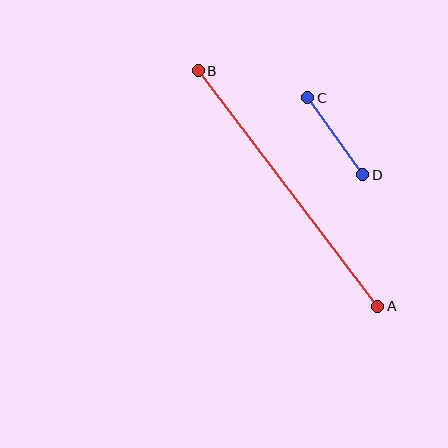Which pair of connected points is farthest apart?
Points A and B are farthest apart.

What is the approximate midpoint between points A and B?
The midpoint is at approximately (288, 189) pixels.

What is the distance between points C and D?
The distance is approximately 95 pixels.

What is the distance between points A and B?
The distance is approximately 296 pixels.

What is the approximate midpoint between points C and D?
The midpoint is at approximately (335, 136) pixels.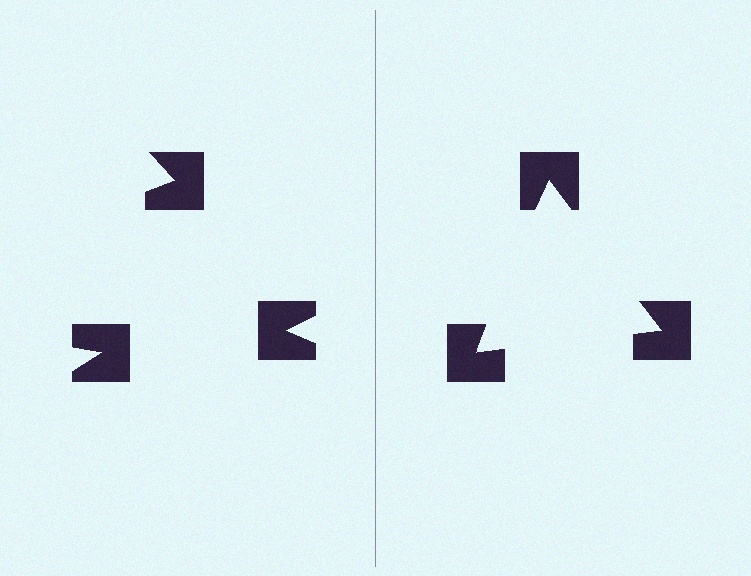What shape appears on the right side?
An illusory triangle.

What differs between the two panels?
The notched squares are positioned identically on both sides; only the wedge orientations differ. On the right they align to a triangle; on the left they are misaligned.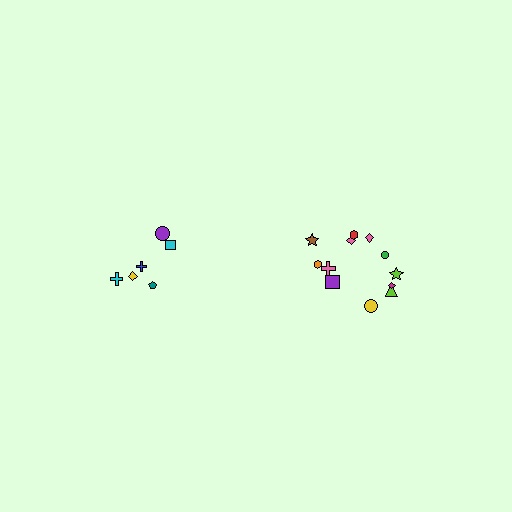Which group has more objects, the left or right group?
The right group.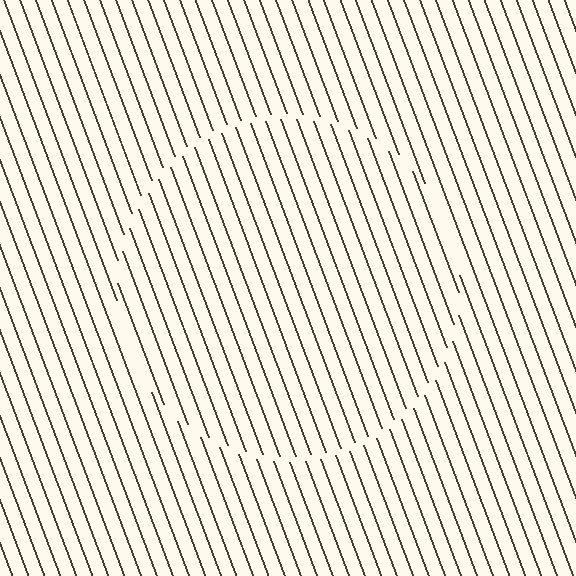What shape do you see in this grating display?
An illusory circle. The interior of the shape contains the same grating, shifted by half a period — the contour is defined by the phase discontinuity where line-ends from the inner and outer gratings abut.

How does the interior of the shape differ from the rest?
The interior of the shape contains the same grating, shifted by half a period — the contour is defined by the phase discontinuity where line-ends from the inner and outer gratings abut.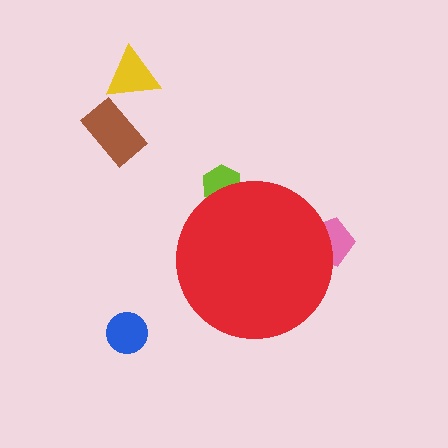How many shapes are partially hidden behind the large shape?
2 shapes are partially hidden.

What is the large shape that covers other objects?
A red circle.